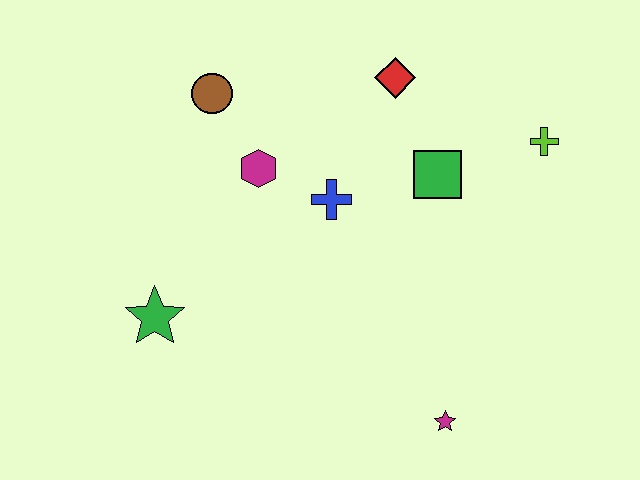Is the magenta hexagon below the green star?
No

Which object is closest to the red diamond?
The green square is closest to the red diamond.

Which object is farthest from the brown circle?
The magenta star is farthest from the brown circle.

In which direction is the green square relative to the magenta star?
The green square is above the magenta star.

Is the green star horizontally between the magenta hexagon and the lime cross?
No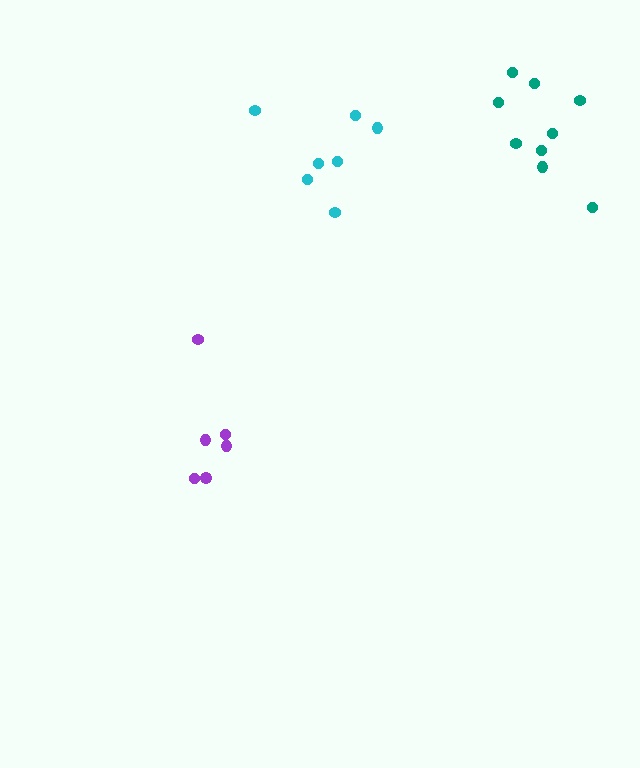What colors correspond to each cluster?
The clusters are colored: teal, purple, cyan.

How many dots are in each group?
Group 1: 9 dots, Group 2: 6 dots, Group 3: 7 dots (22 total).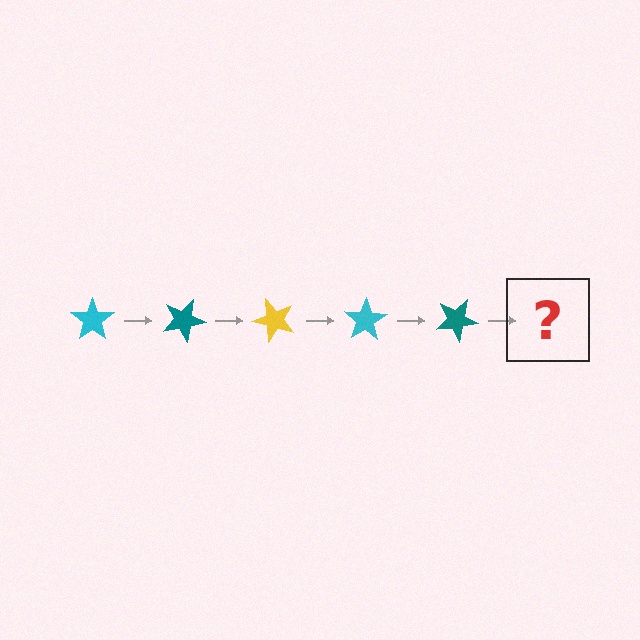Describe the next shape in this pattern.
It should be a yellow star, rotated 125 degrees from the start.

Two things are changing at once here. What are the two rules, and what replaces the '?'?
The two rules are that it rotates 25 degrees each step and the color cycles through cyan, teal, and yellow. The '?' should be a yellow star, rotated 125 degrees from the start.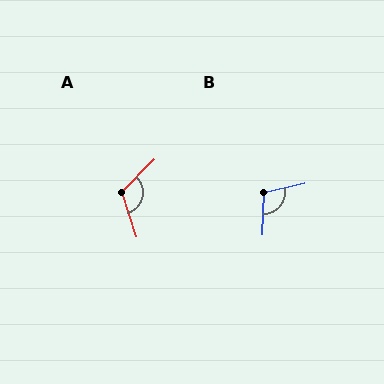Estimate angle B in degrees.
Approximately 106 degrees.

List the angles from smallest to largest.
B (106°), A (118°).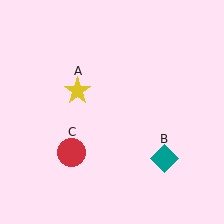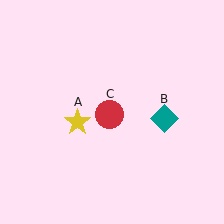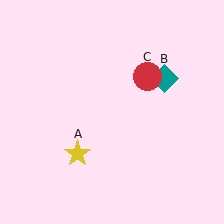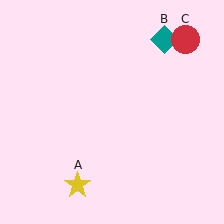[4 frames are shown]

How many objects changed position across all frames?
3 objects changed position: yellow star (object A), teal diamond (object B), red circle (object C).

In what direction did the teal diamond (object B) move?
The teal diamond (object B) moved up.